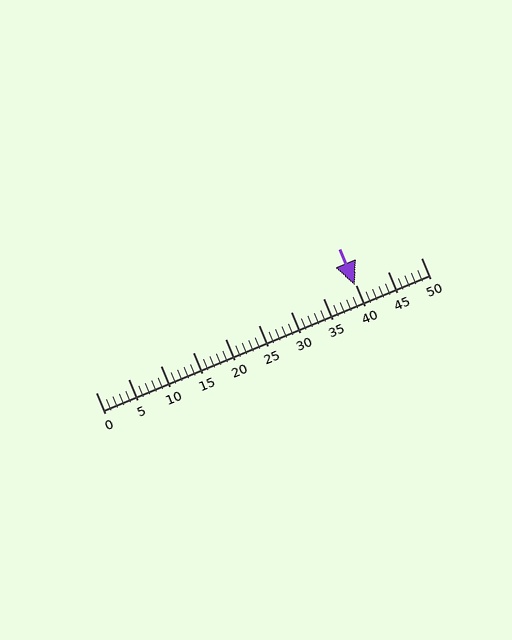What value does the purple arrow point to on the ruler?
The purple arrow points to approximately 40.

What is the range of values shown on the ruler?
The ruler shows values from 0 to 50.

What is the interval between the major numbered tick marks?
The major tick marks are spaced 5 units apart.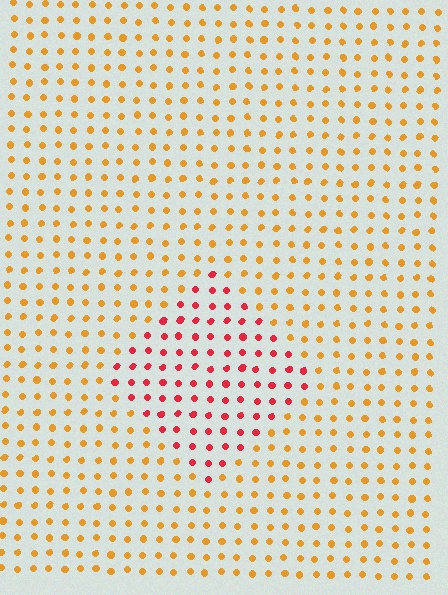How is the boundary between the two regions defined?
The boundary is defined purely by a slight shift in hue (about 44 degrees). Spacing, size, and orientation are identical on both sides.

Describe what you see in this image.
The image is filled with small orange elements in a uniform arrangement. A diamond-shaped region is visible where the elements are tinted to a slightly different hue, forming a subtle color boundary.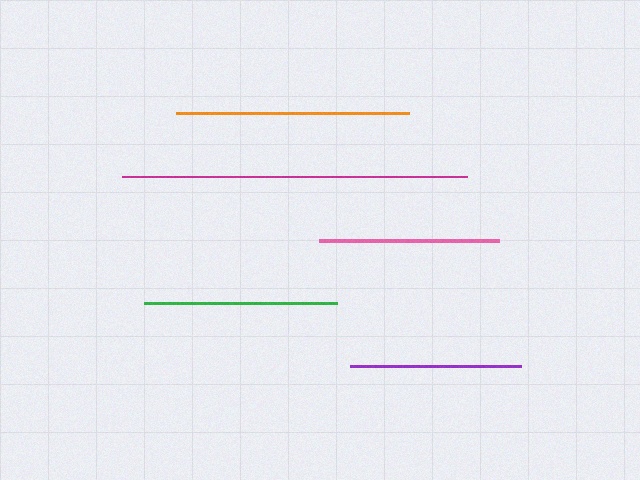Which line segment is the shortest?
The purple line is the shortest at approximately 170 pixels.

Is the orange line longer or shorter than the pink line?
The orange line is longer than the pink line.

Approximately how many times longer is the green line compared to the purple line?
The green line is approximately 1.1 times the length of the purple line.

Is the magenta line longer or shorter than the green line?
The magenta line is longer than the green line.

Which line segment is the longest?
The magenta line is the longest at approximately 345 pixels.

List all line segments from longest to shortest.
From longest to shortest: magenta, orange, green, pink, purple.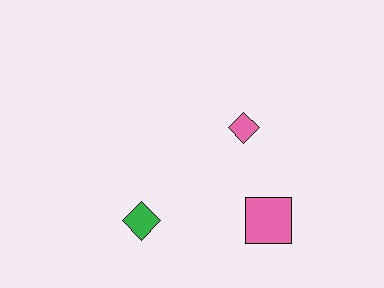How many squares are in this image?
There is 1 square.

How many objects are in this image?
There are 3 objects.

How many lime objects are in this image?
There are no lime objects.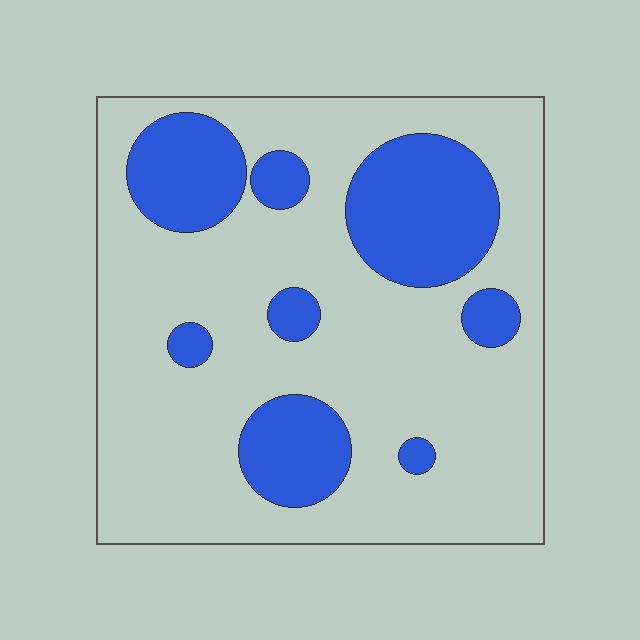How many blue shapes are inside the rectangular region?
8.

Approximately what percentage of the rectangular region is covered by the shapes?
Approximately 25%.